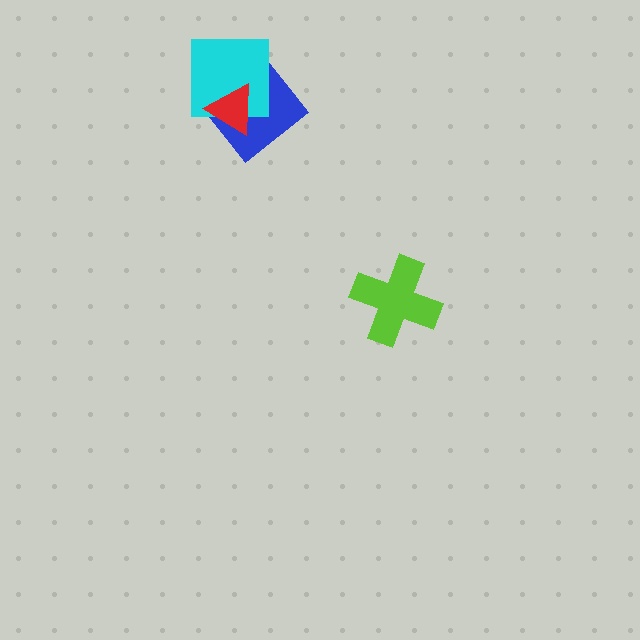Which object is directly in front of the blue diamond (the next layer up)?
The cyan square is directly in front of the blue diamond.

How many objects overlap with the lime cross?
0 objects overlap with the lime cross.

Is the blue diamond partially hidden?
Yes, it is partially covered by another shape.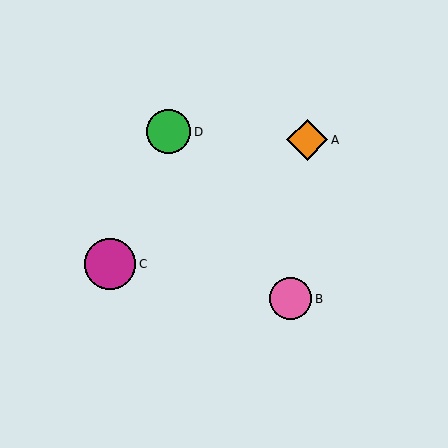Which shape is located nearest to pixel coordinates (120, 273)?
The magenta circle (labeled C) at (110, 264) is nearest to that location.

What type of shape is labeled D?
Shape D is a green circle.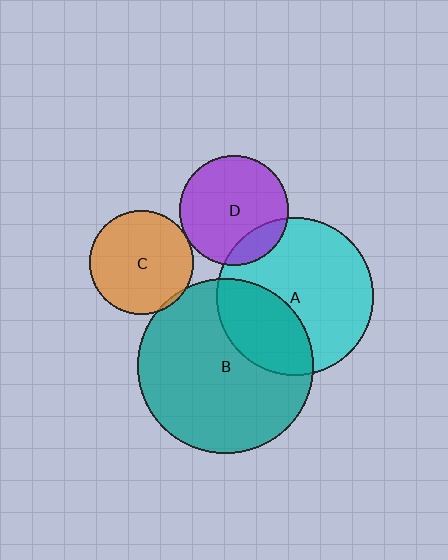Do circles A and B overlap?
Yes.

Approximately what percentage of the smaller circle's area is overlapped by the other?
Approximately 35%.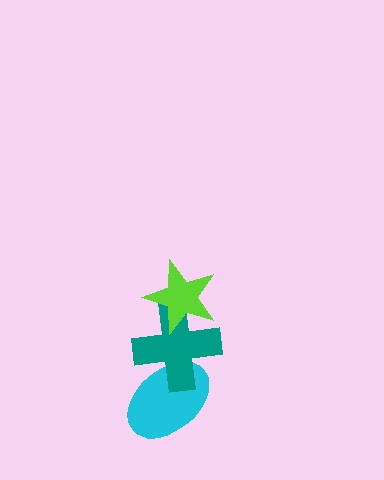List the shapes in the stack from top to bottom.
From top to bottom: the lime star, the teal cross, the cyan ellipse.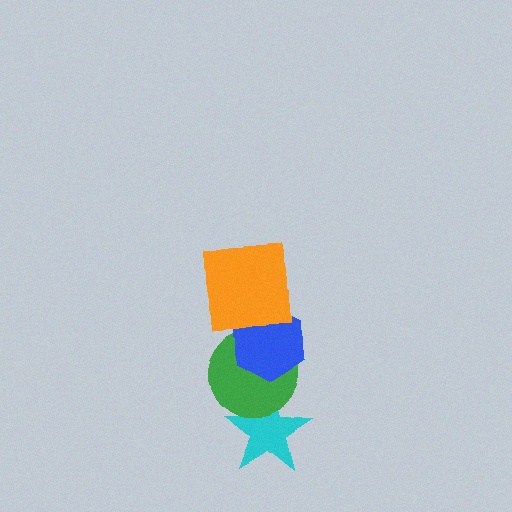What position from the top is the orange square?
The orange square is 1st from the top.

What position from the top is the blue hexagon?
The blue hexagon is 2nd from the top.